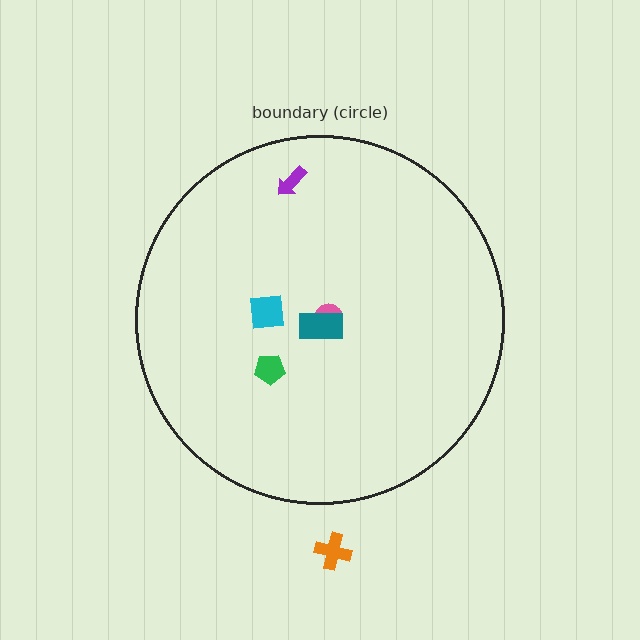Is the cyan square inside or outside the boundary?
Inside.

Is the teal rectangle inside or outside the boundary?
Inside.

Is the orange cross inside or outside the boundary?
Outside.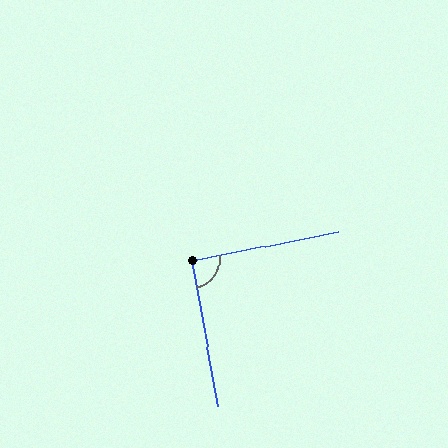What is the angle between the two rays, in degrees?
Approximately 91 degrees.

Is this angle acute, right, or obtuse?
It is approximately a right angle.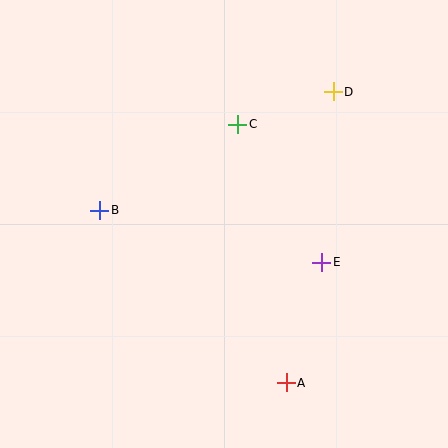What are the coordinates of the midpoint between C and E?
The midpoint between C and E is at (280, 193).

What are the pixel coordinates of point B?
Point B is at (100, 210).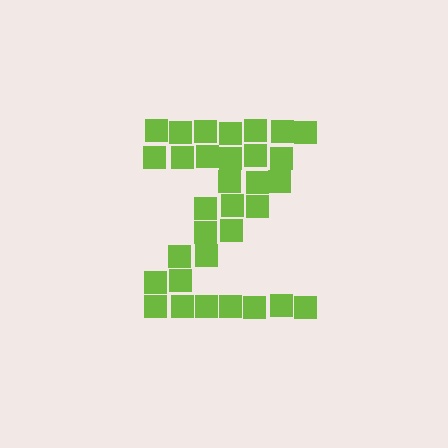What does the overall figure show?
The overall figure shows the letter Z.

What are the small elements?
The small elements are squares.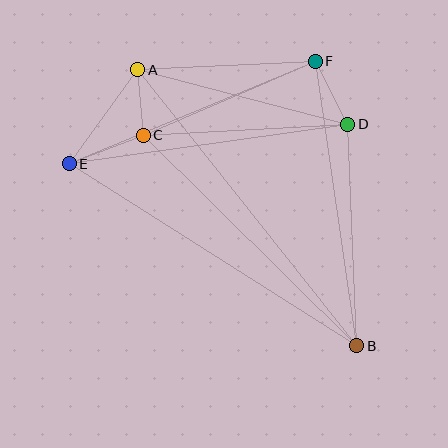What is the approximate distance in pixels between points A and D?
The distance between A and D is approximately 217 pixels.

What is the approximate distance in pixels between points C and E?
The distance between C and E is approximately 79 pixels.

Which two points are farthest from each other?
Points A and B are farthest from each other.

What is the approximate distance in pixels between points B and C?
The distance between B and C is approximately 300 pixels.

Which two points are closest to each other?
Points A and C are closest to each other.